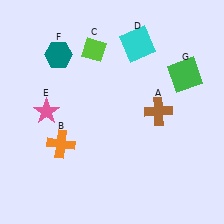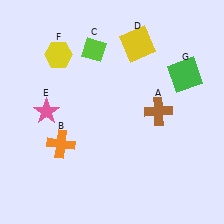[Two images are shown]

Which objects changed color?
D changed from cyan to yellow. F changed from teal to yellow.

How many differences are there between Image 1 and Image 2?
There are 2 differences between the two images.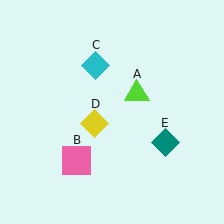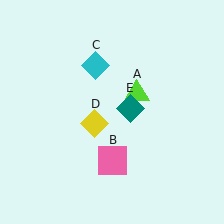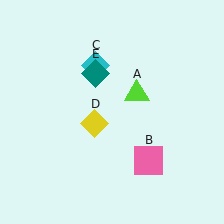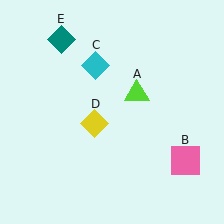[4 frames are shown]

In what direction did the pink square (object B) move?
The pink square (object B) moved right.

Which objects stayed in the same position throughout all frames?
Lime triangle (object A) and cyan diamond (object C) and yellow diamond (object D) remained stationary.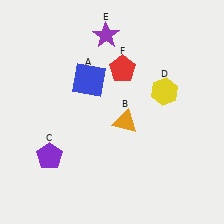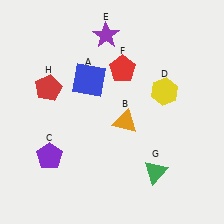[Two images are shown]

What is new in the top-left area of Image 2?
A red pentagon (H) was added in the top-left area of Image 2.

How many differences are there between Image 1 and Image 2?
There are 2 differences between the two images.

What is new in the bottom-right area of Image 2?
A green triangle (G) was added in the bottom-right area of Image 2.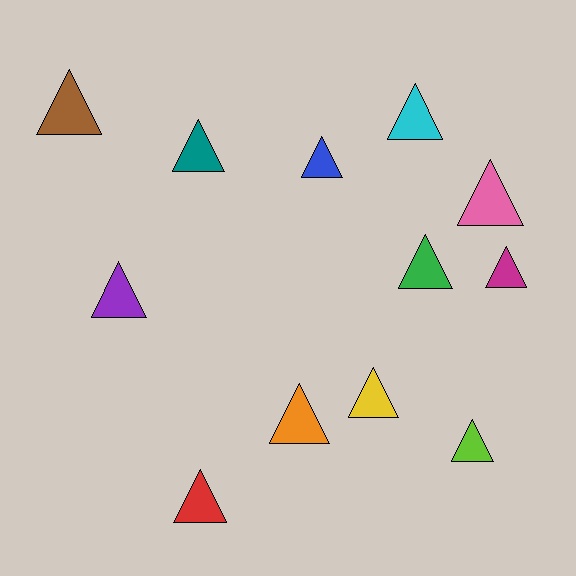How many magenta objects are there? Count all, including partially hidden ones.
There is 1 magenta object.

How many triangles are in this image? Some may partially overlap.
There are 12 triangles.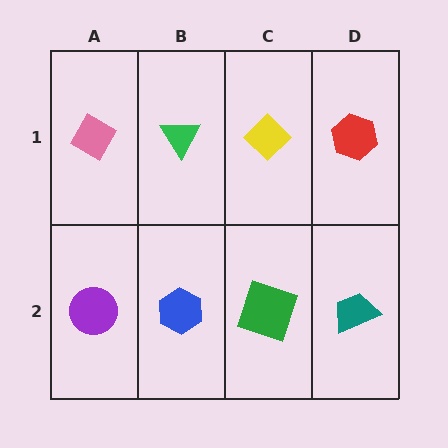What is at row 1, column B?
A green triangle.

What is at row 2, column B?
A blue hexagon.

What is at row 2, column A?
A purple circle.